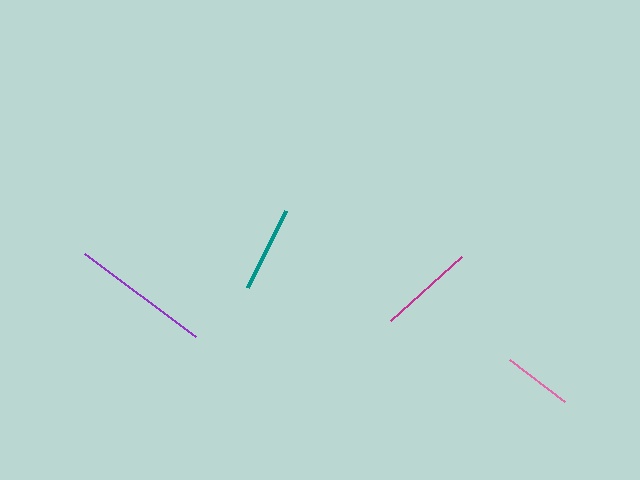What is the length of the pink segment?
The pink segment is approximately 69 pixels long.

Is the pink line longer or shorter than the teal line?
The teal line is longer than the pink line.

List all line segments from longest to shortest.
From longest to shortest: purple, magenta, teal, pink.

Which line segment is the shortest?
The pink line is the shortest at approximately 69 pixels.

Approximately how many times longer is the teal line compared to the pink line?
The teal line is approximately 1.2 times the length of the pink line.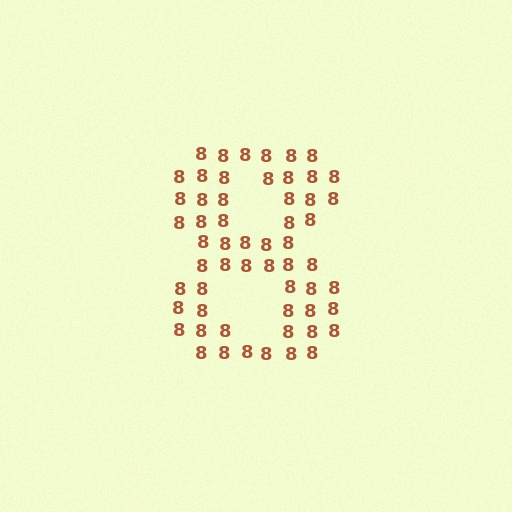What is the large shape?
The large shape is the digit 8.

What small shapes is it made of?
It is made of small digit 8's.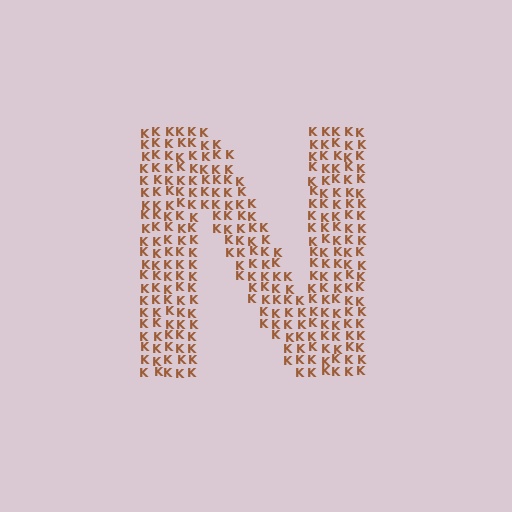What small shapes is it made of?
It is made of small letter K's.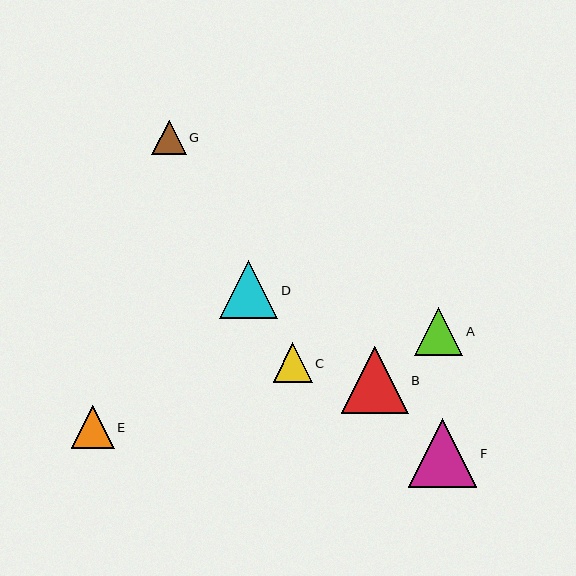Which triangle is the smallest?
Triangle G is the smallest with a size of approximately 34 pixels.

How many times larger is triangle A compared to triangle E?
Triangle A is approximately 1.1 times the size of triangle E.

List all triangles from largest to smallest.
From largest to smallest: F, B, D, A, E, C, G.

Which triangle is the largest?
Triangle F is the largest with a size of approximately 69 pixels.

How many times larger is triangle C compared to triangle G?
Triangle C is approximately 1.1 times the size of triangle G.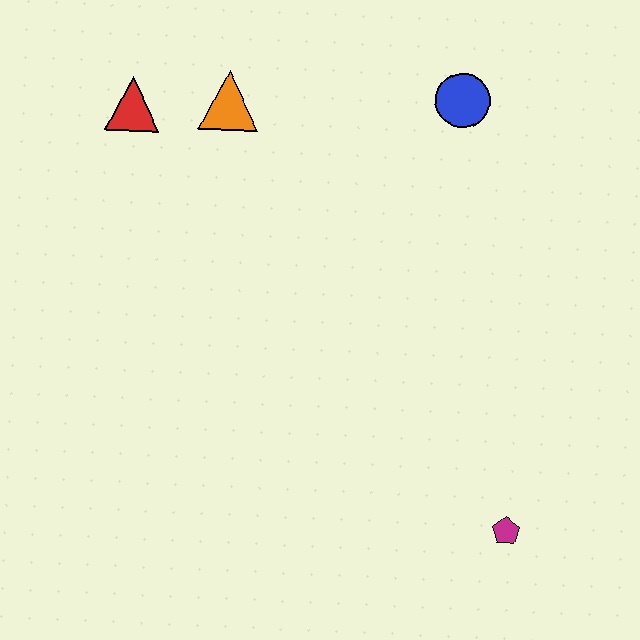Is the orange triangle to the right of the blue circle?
No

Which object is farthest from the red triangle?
The magenta pentagon is farthest from the red triangle.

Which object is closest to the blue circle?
The orange triangle is closest to the blue circle.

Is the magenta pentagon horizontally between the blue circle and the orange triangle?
No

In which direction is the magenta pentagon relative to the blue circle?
The magenta pentagon is below the blue circle.